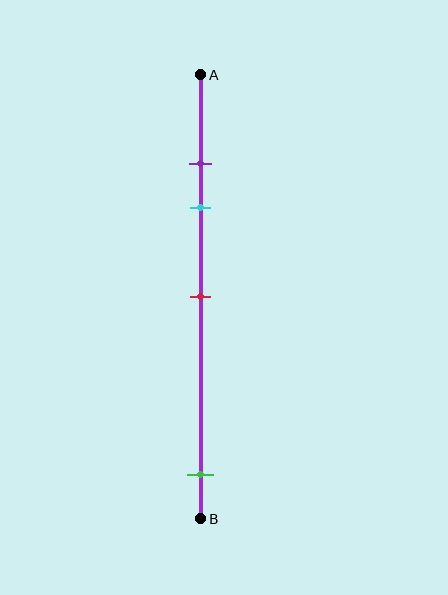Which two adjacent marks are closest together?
The purple and cyan marks are the closest adjacent pair.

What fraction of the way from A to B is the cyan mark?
The cyan mark is approximately 30% (0.3) of the way from A to B.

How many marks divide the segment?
There are 4 marks dividing the segment.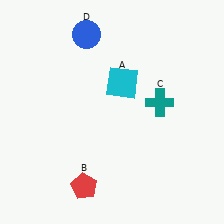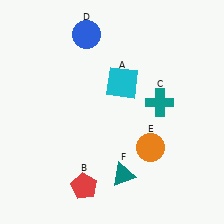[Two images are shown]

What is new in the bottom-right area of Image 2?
A teal triangle (F) was added in the bottom-right area of Image 2.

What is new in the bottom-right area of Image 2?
An orange circle (E) was added in the bottom-right area of Image 2.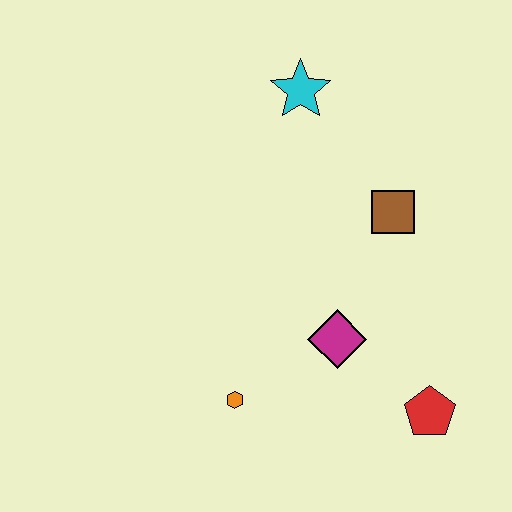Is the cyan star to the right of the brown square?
No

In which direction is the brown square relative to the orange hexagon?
The brown square is above the orange hexagon.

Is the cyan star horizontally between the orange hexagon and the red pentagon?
Yes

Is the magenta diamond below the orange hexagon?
No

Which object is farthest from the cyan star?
The red pentagon is farthest from the cyan star.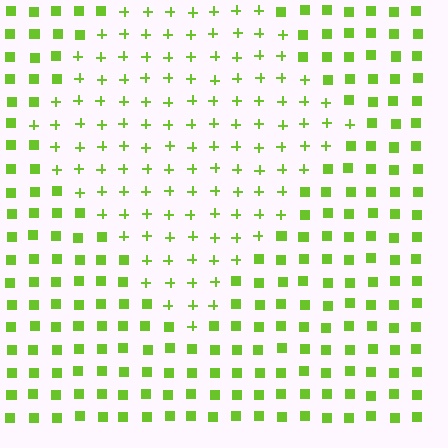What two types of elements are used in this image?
The image uses plus signs inside the diamond region and squares outside it.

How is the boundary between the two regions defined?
The boundary is defined by a change in element shape: plus signs inside vs. squares outside. All elements share the same color and spacing.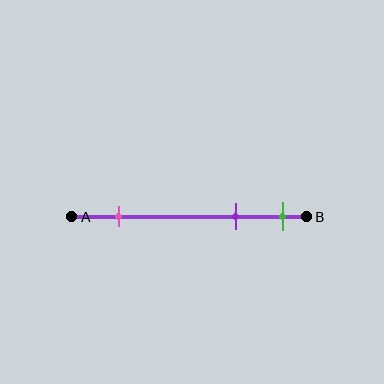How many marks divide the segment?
There are 3 marks dividing the segment.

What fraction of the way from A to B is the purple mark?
The purple mark is approximately 70% (0.7) of the way from A to B.